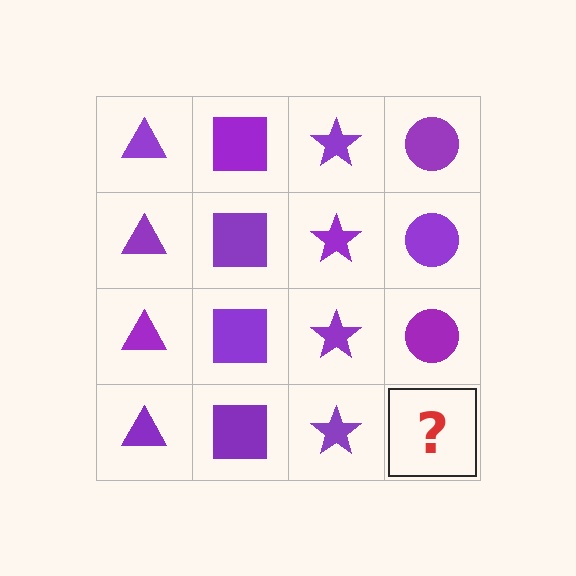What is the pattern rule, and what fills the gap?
The rule is that each column has a consistent shape. The gap should be filled with a purple circle.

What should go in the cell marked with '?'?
The missing cell should contain a purple circle.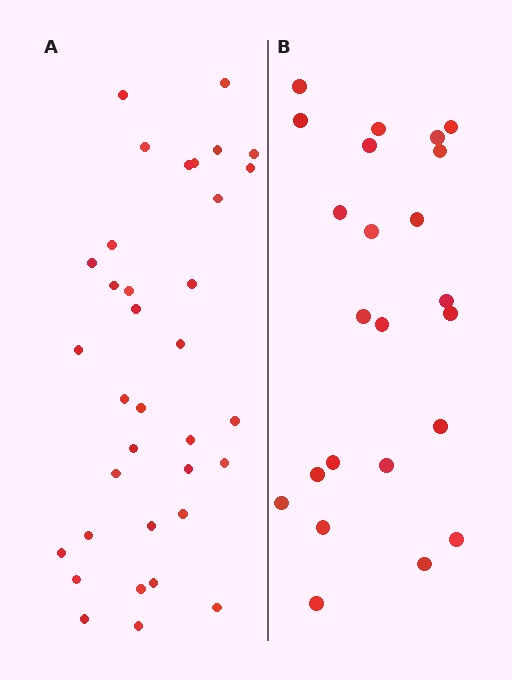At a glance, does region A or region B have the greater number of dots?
Region A (the left region) has more dots.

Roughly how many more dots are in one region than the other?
Region A has roughly 12 or so more dots than region B.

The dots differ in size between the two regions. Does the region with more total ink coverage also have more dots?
No. Region B has more total ink coverage because its dots are larger, but region A actually contains more individual dots. Total area can be misleading — the number of items is what matters here.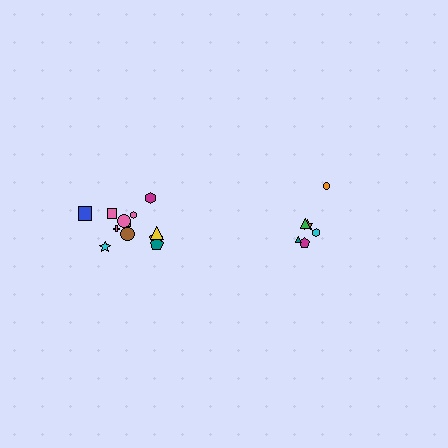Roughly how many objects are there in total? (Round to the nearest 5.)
Roughly 20 objects in total.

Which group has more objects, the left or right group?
The left group.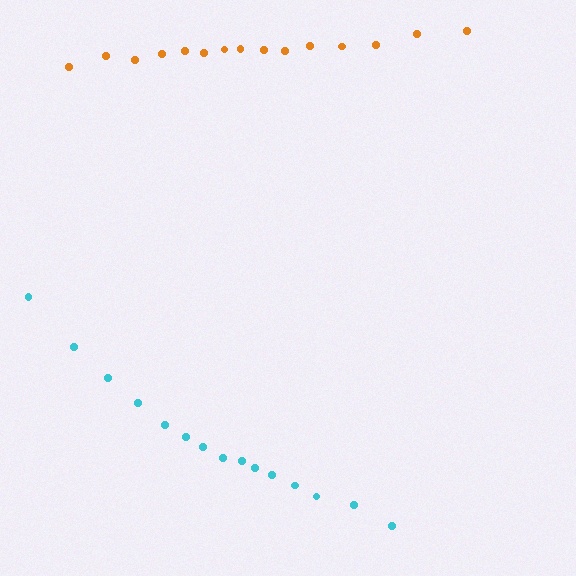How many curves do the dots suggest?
There are 2 distinct paths.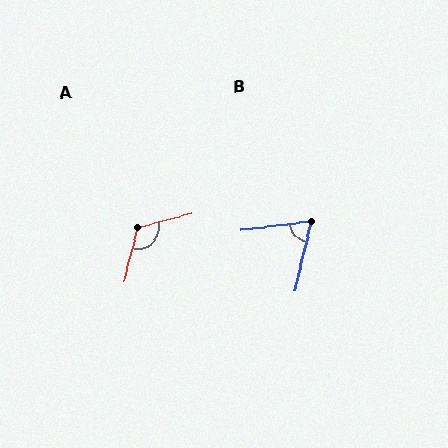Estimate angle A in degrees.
Approximately 119 degrees.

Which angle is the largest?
A, at approximately 119 degrees.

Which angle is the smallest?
B, at approximately 70 degrees.